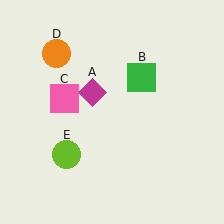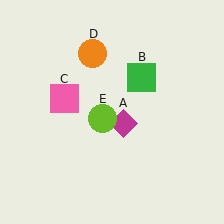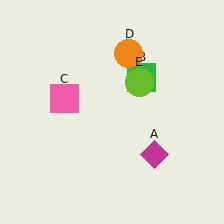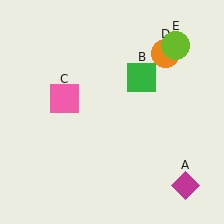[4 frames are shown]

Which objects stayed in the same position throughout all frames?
Green square (object B) and pink square (object C) remained stationary.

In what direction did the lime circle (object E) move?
The lime circle (object E) moved up and to the right.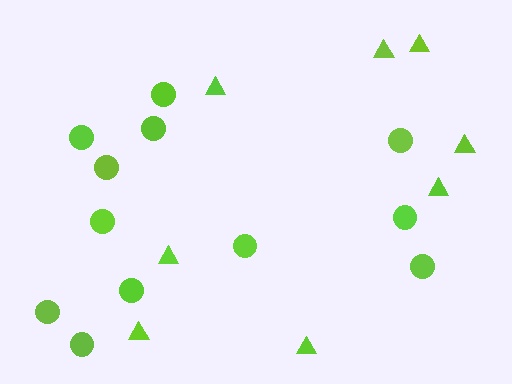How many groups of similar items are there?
There are 2 groups: one group of triangles (8) and one group of circles (12).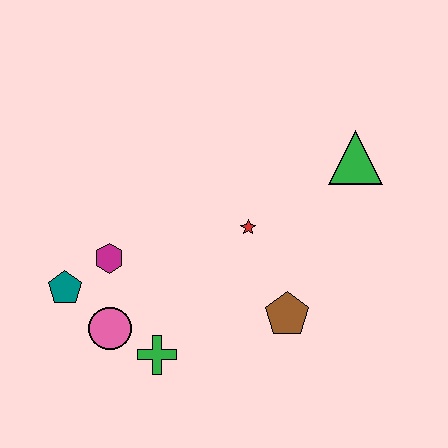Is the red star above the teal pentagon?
Yes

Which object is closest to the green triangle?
The red star is closest to the green triangle.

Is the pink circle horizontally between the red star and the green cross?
No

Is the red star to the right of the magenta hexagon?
Yes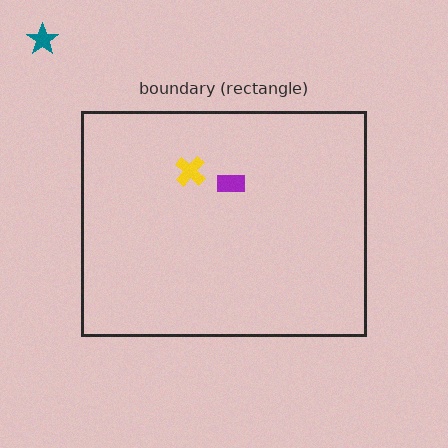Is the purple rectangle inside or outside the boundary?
Inside.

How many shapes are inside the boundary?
2 inside, 1 outside.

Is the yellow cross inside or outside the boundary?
Inside.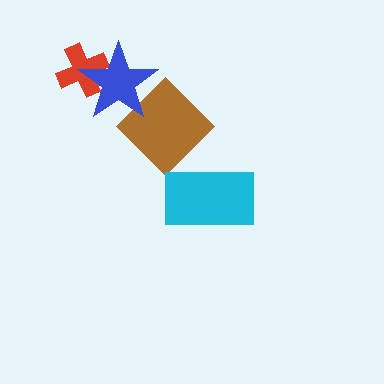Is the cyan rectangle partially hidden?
No, no other shape covers it.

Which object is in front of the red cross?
The blue star is in front of the red cross.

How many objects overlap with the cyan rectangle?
0 objects overlap with the cyan rectangle.